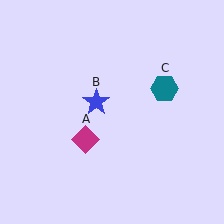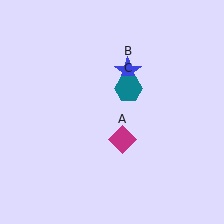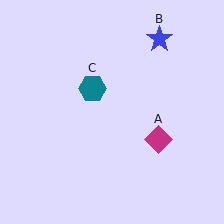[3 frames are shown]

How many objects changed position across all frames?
3 objects changed position: magenta diamond (object A), blue star (object B), teal hexagon (object C).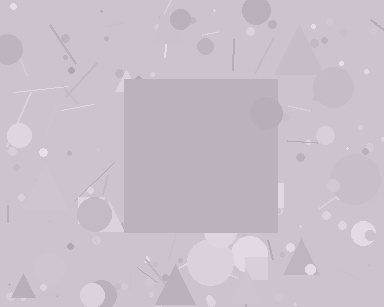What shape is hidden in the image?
A square is hidden in the image.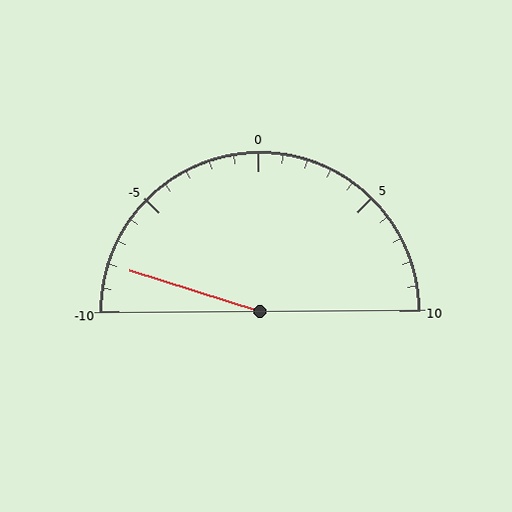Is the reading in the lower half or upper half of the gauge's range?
The reading is in the lower half of the range (-10 to 10).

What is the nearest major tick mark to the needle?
The nearest major tick mark is -10.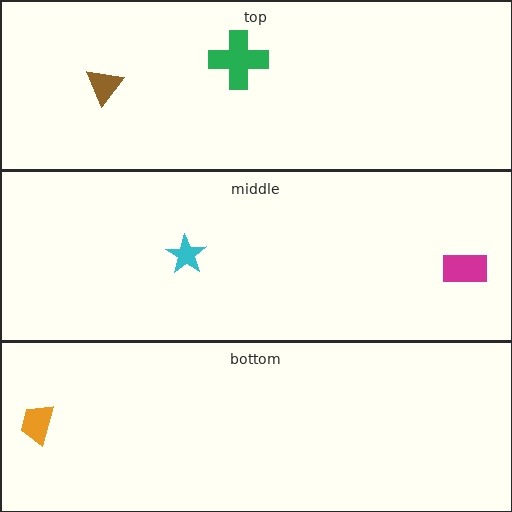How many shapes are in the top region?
2.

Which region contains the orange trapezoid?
The bottom region.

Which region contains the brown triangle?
The top region.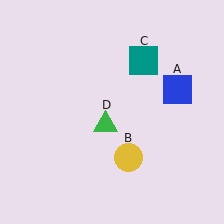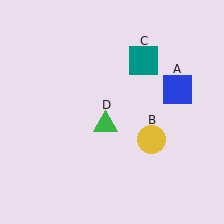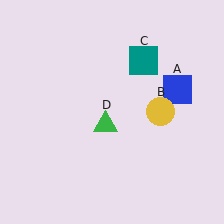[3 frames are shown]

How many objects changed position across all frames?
1 object changed position: yellow circle (object B).